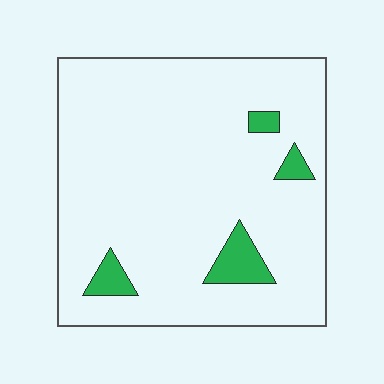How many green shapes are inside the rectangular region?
4.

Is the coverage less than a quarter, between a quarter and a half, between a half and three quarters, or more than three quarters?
Less than a quarter.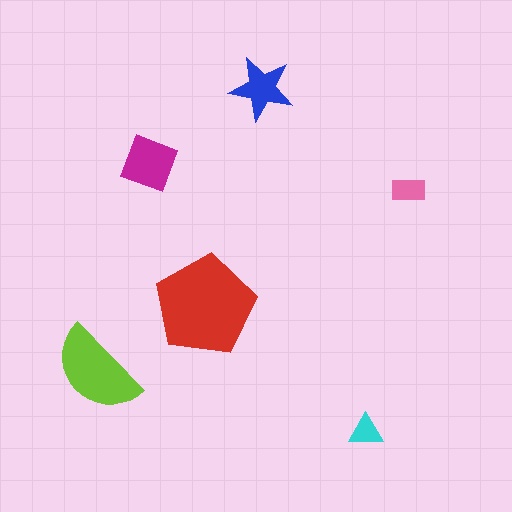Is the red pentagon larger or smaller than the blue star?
Larger.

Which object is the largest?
The red pentagon.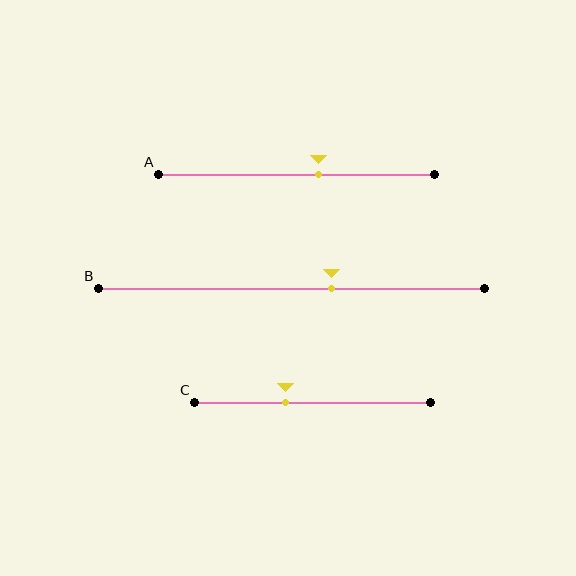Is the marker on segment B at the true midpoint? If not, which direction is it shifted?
No, the marker on segment B is shifted to the right by about 10% of the segment length.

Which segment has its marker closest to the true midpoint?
Segment A has its marker closest to the true midpoint.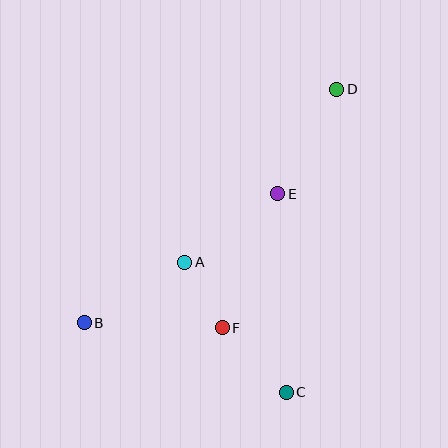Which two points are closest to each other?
Points A and F are closest to each other.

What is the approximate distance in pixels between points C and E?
The distance between C and E is approximately 199 pixels.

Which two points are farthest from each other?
Points B and D are farthest from each other.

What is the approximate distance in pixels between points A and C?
The distance between A and C is approximately 165 pixels.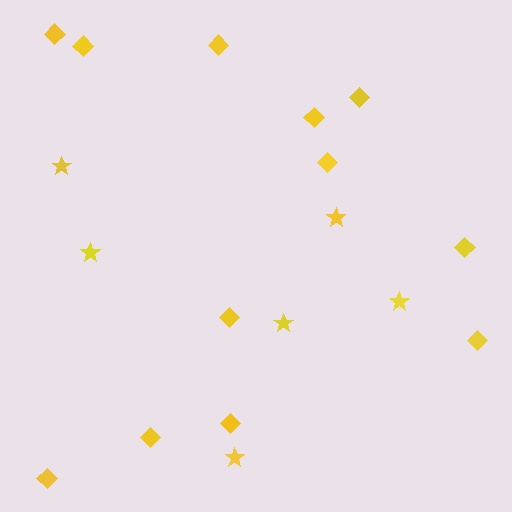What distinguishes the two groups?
There are 2 groups: one group of stars (6) and one group of diamonds (12).